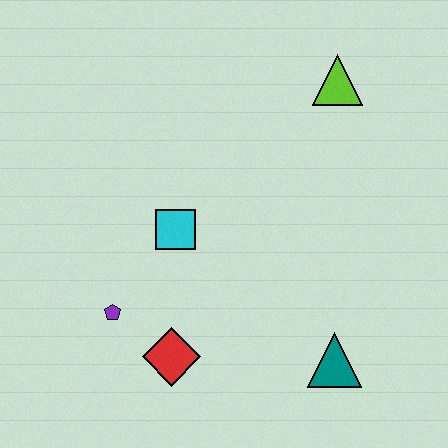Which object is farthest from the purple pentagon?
The lime triangle is farthest from the purple pentagon.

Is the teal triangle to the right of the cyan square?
Yes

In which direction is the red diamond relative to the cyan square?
The red diamond is below the cyan square.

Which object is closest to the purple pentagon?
The red diamond is closest to the purple pentagon.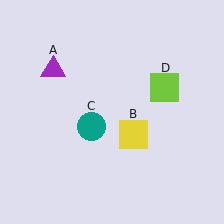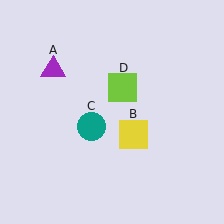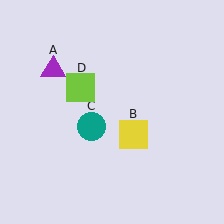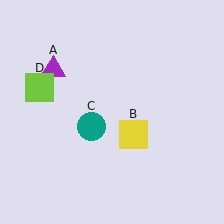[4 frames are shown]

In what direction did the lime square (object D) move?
The lime square (object D) moved left.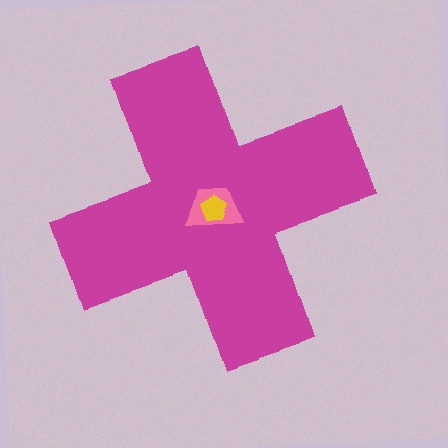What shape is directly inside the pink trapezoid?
The yellow pentagon.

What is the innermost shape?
The yellow pentagon.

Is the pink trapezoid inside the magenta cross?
Yes.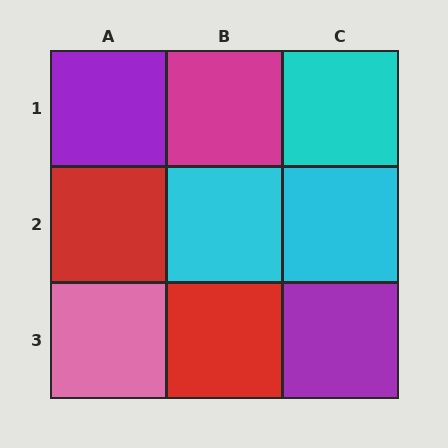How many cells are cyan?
3 cells are cyan.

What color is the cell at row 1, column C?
Cyan.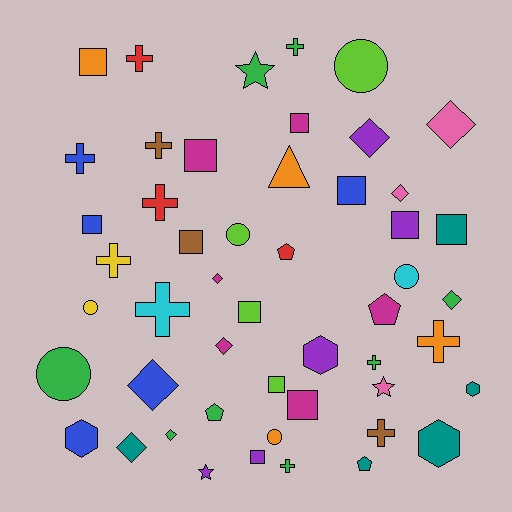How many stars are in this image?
There are 3 stars.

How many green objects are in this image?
There are 8 green objects.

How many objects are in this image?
There are 50 objects.